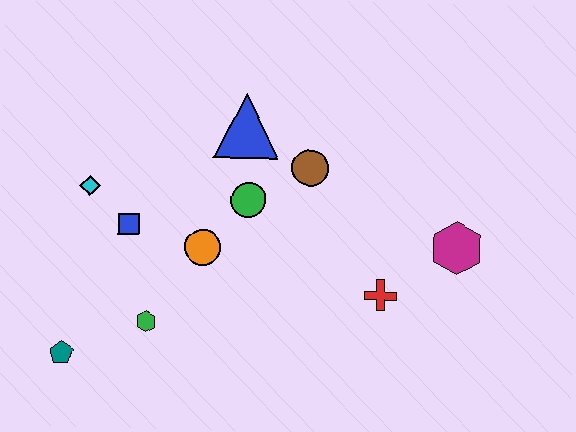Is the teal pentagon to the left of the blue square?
Yes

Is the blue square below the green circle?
Yes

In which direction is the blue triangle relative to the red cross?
The blue triangle is above the red cross.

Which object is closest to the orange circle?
The green circle is closest to the orange circle.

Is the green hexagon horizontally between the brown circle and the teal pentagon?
Yes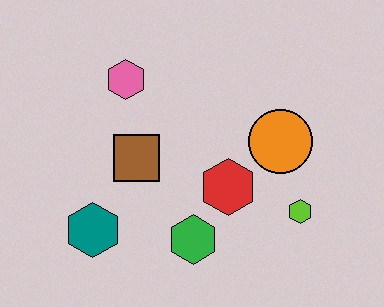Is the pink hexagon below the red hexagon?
No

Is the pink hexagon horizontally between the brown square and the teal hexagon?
Yes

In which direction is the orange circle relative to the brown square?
The orange circle is to the right of the brown square.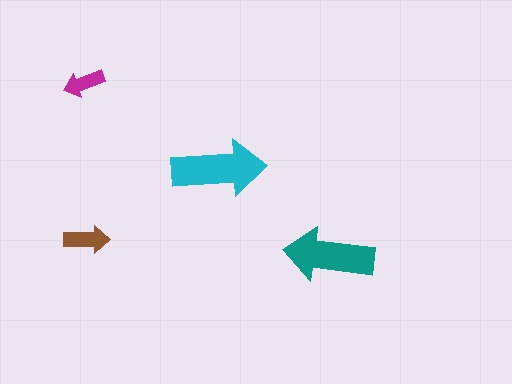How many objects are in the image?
There are 4 objects in the image.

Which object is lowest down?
The teal arrow is bottommost.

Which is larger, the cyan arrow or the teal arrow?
The cyan one.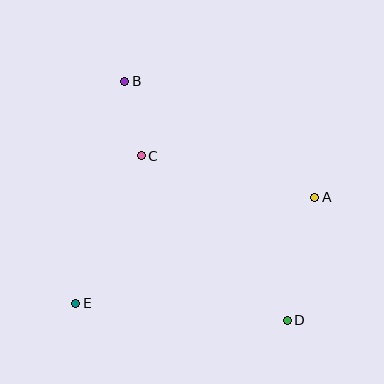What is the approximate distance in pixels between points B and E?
The distance between B and E is approximately 227 pixels.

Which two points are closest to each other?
Points B and C are closest to each other.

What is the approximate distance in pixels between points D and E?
The distance between D and E is approximately 212 pixels.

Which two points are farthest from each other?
Points B and D are farthest from each other.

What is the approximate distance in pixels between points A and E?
The distance between A and E is approximately 261 pixels.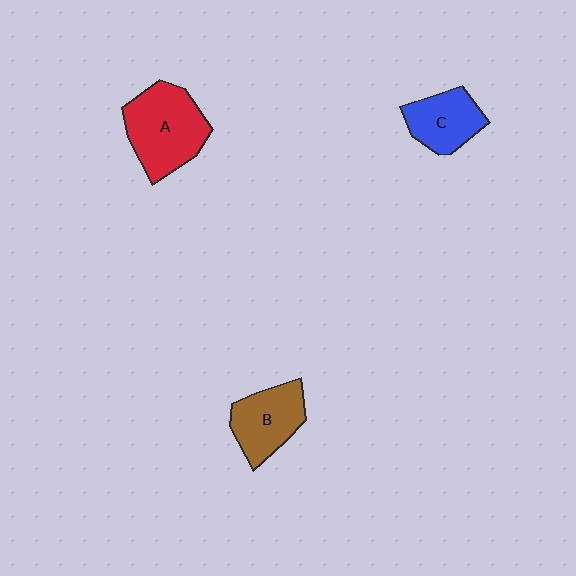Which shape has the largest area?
Shape A (red).